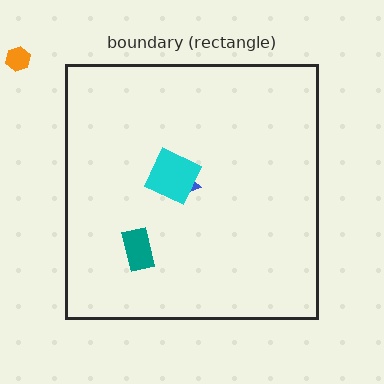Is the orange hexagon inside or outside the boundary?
Outside.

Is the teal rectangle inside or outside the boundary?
Inside.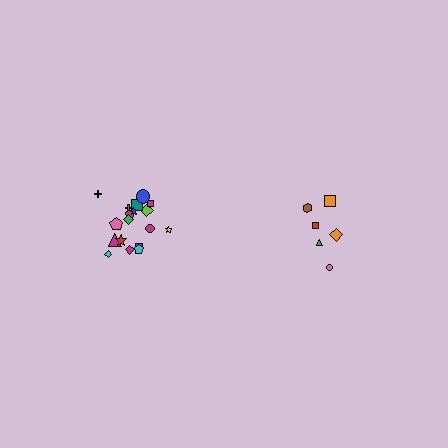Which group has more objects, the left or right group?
The left group.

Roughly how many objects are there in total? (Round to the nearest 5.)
Roughly 25 objects in total.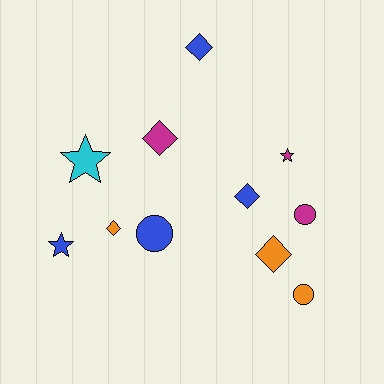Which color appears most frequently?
Blue, with 4 objects.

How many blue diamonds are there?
There are 2 blue diamonds.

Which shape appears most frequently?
Diamond, with 5 objects.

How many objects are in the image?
There are 11 objects.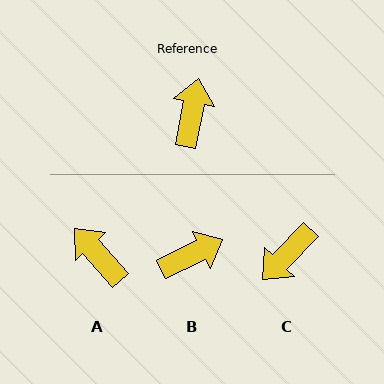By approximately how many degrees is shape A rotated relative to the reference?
Approximately 53 degrees counter-clockwise.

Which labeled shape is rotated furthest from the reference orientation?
C, about 147 degrees away.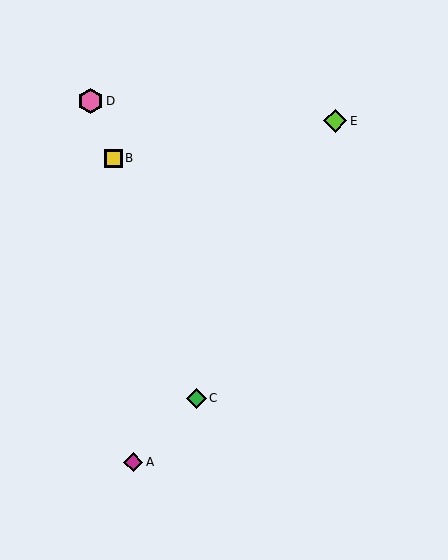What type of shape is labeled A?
Shape A is a magenta diamond.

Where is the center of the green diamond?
The center of the green diamond is at (196, 398).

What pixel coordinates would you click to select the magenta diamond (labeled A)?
Click at (133, 462) to select the magenta diamond A.